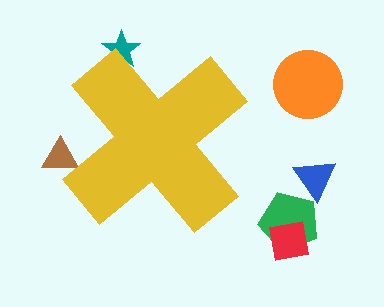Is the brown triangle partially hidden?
Yes, the brown triangle is partially hidden behind the yellow cross.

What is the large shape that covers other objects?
A yellow cross.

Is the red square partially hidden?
No, the red square is fully visible.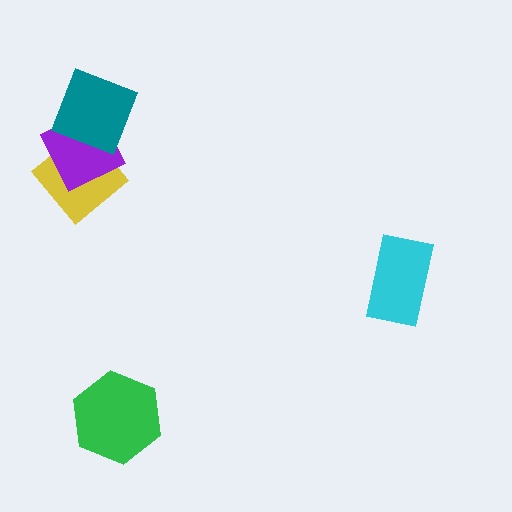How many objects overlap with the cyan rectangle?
0 objects overlap with the cyan rectangle.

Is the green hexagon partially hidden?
No, no other shape covers it.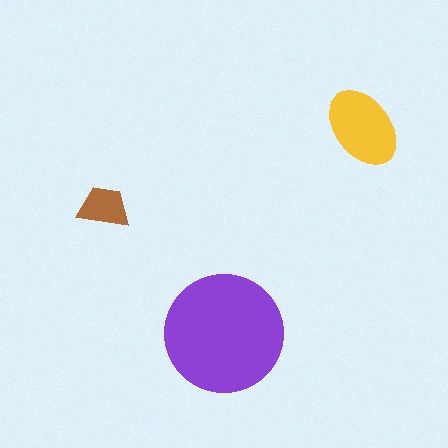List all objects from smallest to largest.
The brown trapezoid, the yellow ellipse, the purple circle.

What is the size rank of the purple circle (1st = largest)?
1st.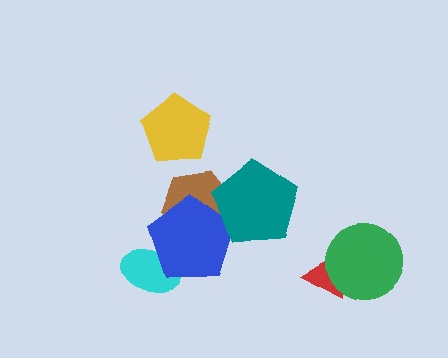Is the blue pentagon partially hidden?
Yes, it is partially covered by another shape.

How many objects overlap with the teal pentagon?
2 objects overlap with the teal pentagon.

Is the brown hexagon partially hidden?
Yes, it is partially covered by another shape.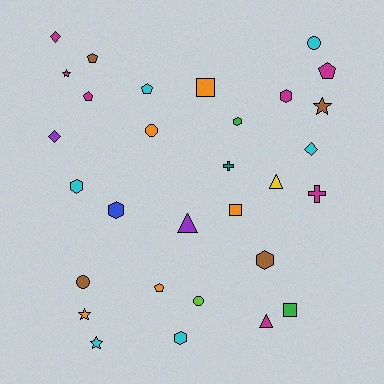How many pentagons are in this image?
There are 5 pentagons.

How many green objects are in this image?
There are 2 green objects.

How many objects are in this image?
There are 30 objects.